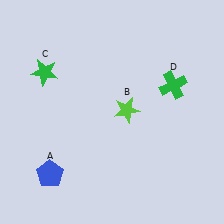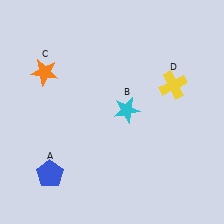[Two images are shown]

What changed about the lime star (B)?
In Image 1, B is lime. In Image 2, it changed to cyan.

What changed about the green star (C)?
In Image 1, C is green. In Image 2, it changed to orange.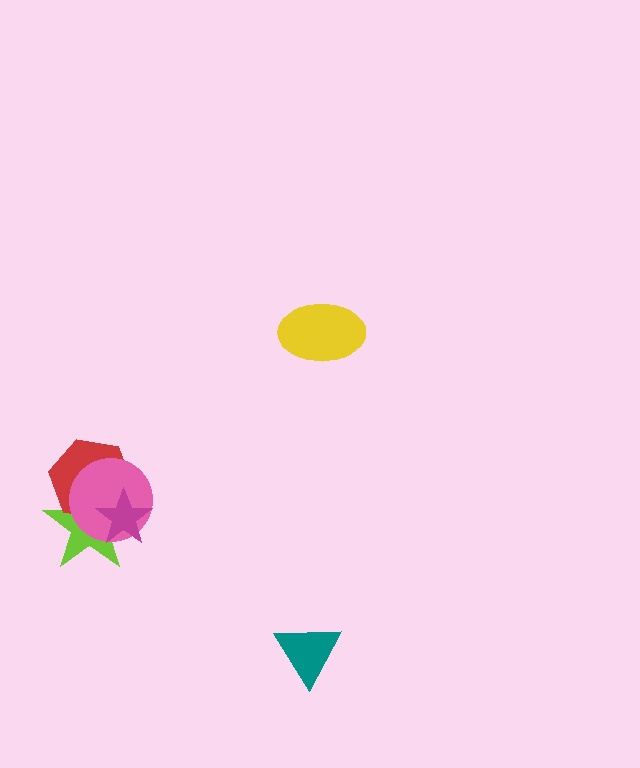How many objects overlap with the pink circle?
3 objects overlap with the pink circle.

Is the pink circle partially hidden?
Yes, it is partially covered by another shape.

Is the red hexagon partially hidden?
Yes, it is partially covered by another shape.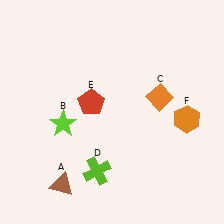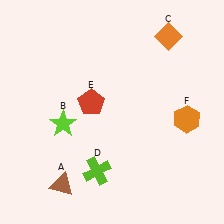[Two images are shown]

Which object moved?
The orange diamond (C) moved up.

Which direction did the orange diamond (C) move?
The orange diamond (C) moved up.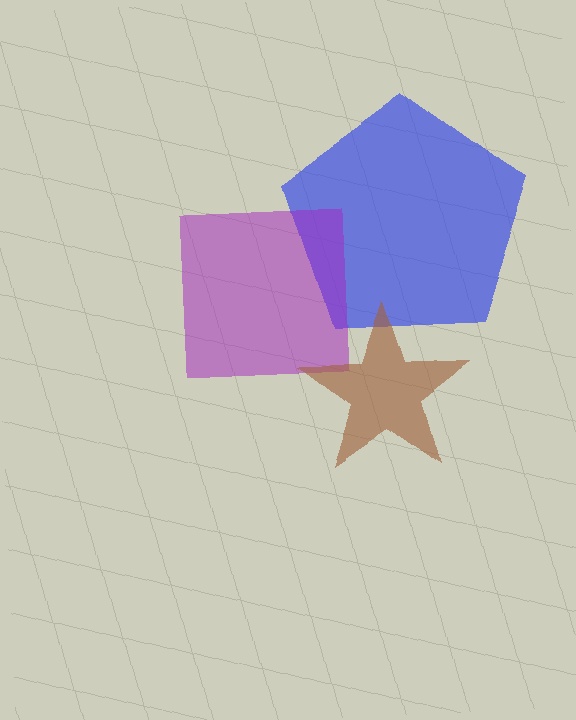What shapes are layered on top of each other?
The layered shapes are: a blue pentagon, a purple square, a brown star.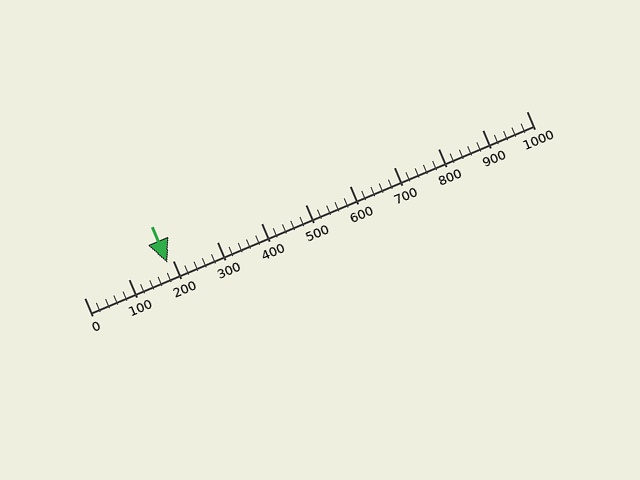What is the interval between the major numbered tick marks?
The major tick marks are spaced 100 units apart.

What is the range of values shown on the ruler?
The ruler shows values from 0 to 1000.